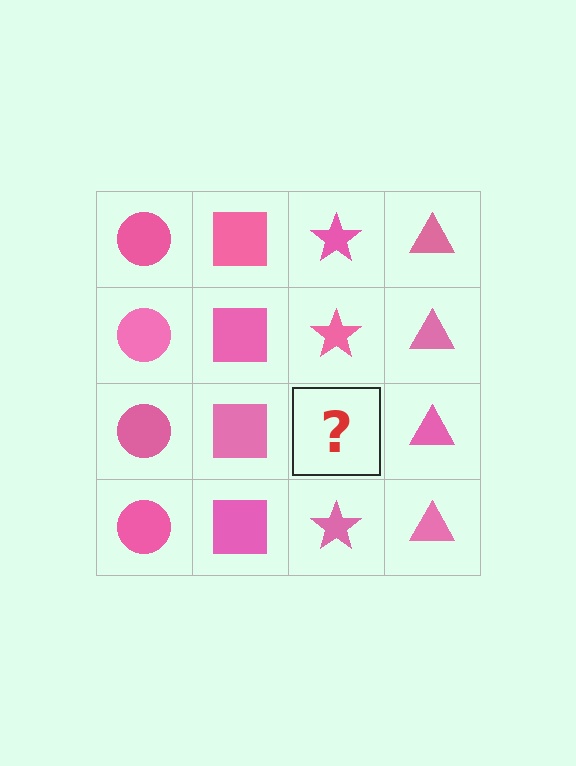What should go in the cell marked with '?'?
The missing cell should contain a pink star.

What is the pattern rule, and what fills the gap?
The rule is that each column has a consistent shape. The gap should be filled with a pink star.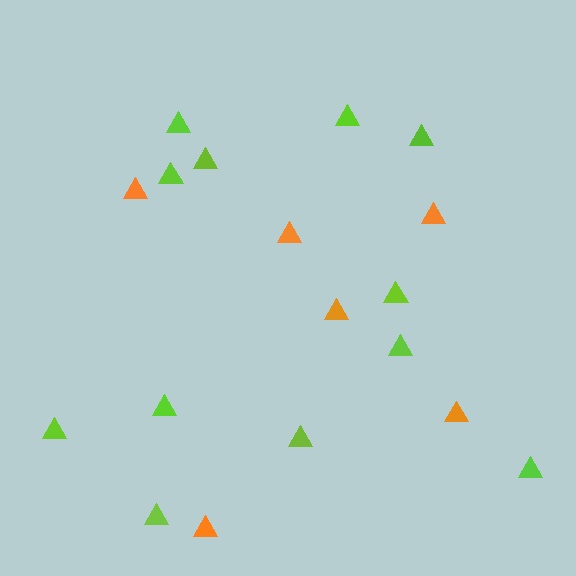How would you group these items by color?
There are 2 groups: one group of orange triangles (6) and one group of lime triangles (12).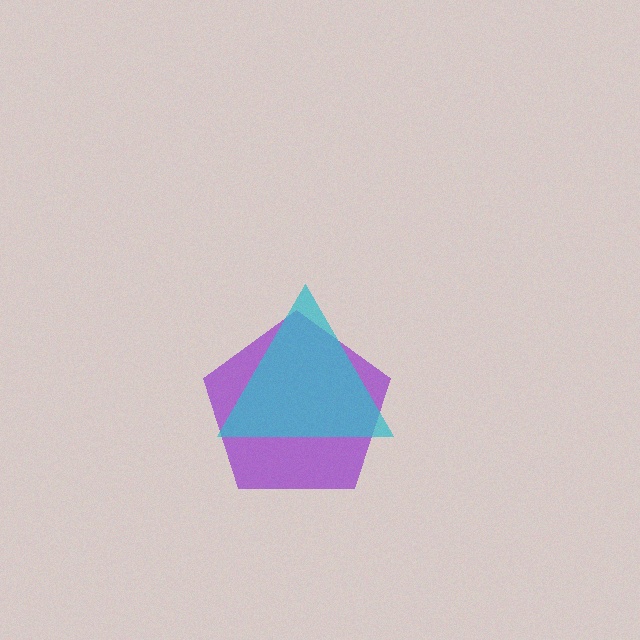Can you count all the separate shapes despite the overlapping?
Yes, there are 2 separate shapes.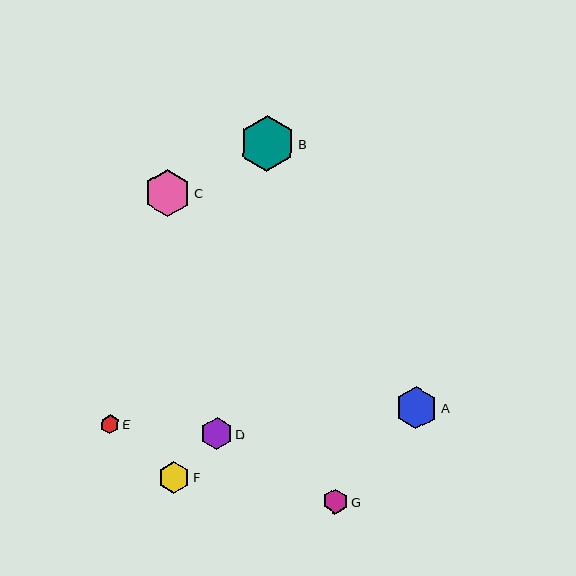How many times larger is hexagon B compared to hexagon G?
Hexagon B is approximately 2.2 times the size of hexagon G.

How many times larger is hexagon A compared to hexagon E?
Hexagon A is approximately 2.2 times the size of hexagon E.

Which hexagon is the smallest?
Hexagon E is the smallest with a size of approximately 19 pixels.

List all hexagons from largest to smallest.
From largest to smallest: B, C, A, D, F, G, E.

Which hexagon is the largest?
Hexagon B is the largest with a size of approximately 55 pixels.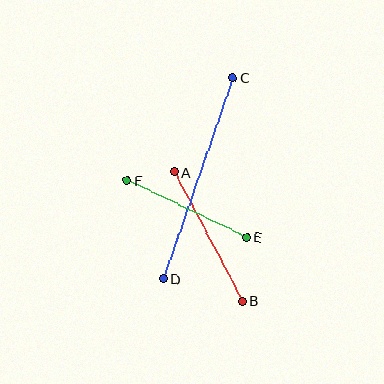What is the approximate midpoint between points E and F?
The midpoint is at approximately (187, 209) pixels.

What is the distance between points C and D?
The distance is approximately 213 pixels.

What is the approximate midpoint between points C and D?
The midpoint is at approximately (198, 178) pixels.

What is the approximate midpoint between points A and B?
The midpoint is at approximately (208, 237) pixels.